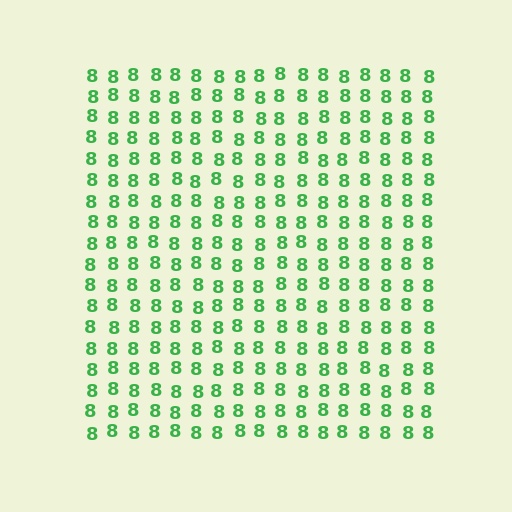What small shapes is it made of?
It is made of small digit 8's.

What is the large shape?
The large shape is a square.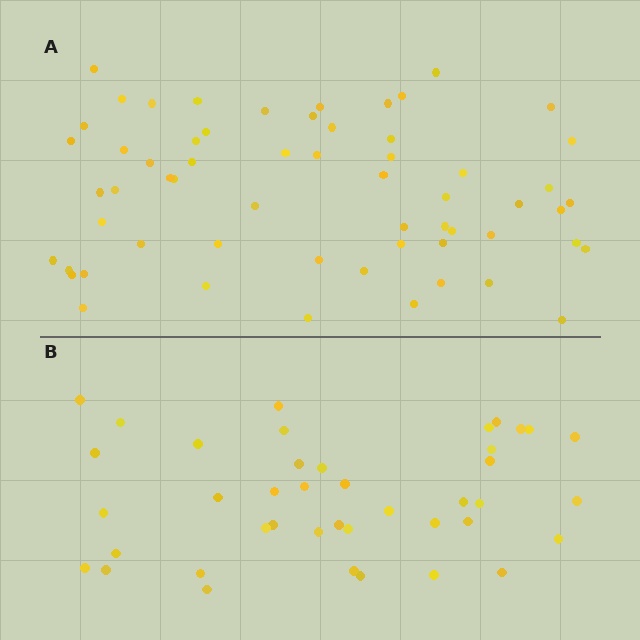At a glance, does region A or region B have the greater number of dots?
Region A (the top region) has more dots.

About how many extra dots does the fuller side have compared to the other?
Region A has approximately 20 more dots than region B.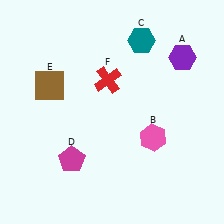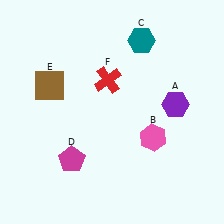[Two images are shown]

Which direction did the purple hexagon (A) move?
The purple hexagon (A) moved down.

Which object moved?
The purple hexagon (A) moved down.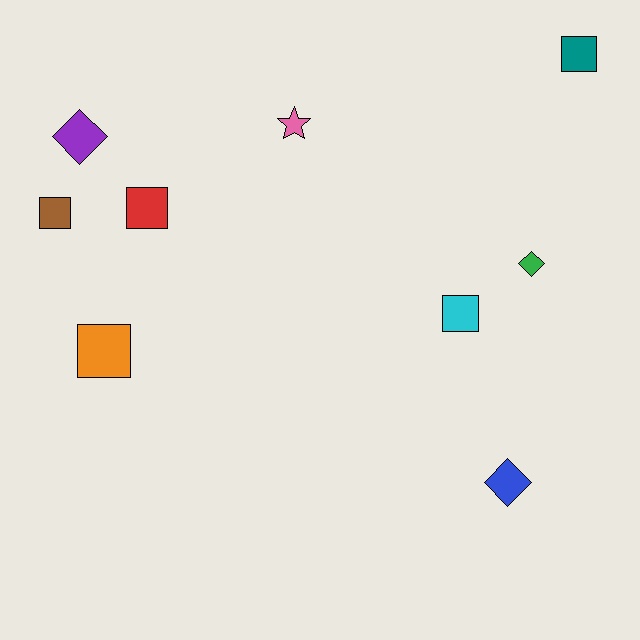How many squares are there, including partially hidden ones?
There are 5 squares.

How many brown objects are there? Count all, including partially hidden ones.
There is 1 brown object.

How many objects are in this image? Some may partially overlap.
There are 9 objects.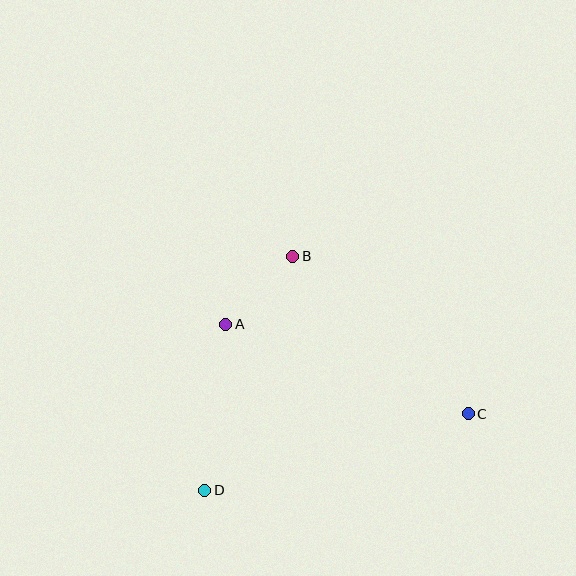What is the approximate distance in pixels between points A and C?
The distance between A and C is approximately 258 pixels.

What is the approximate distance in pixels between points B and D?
The distance between B and D is approximately 250 pixels.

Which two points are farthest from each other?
Points C and D are farthest from each other.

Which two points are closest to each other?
Points A and B are closest to each other.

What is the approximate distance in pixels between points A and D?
The distance between A and D is approximately 167 pixels.